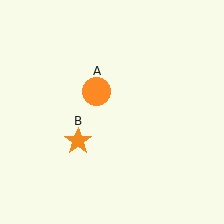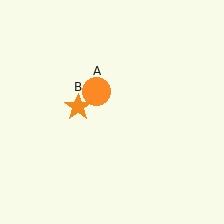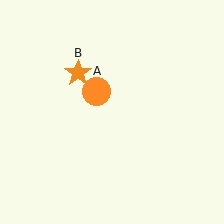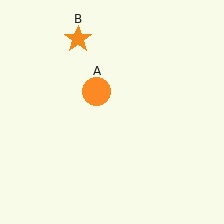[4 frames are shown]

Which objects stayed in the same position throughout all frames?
Orange circle (object A) remained stationary.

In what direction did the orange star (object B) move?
The orange star (object B) moved up.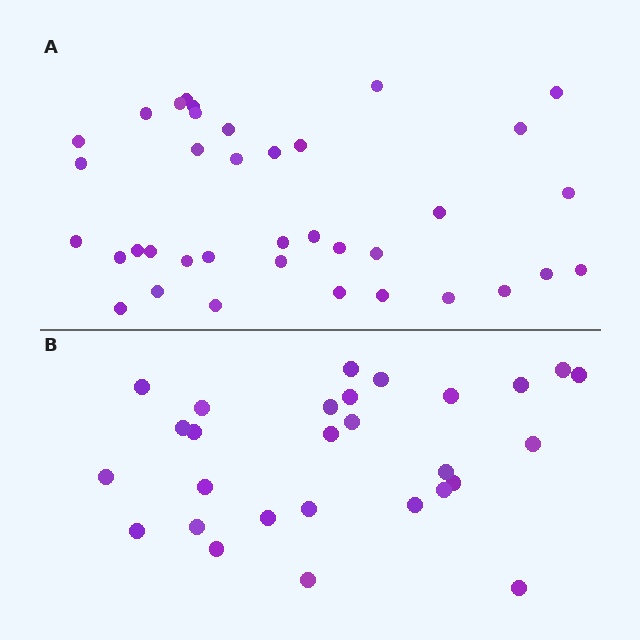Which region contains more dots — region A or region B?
Region A (the top region) has more dots.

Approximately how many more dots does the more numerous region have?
Region A has roughly 8 or so more dots than region B.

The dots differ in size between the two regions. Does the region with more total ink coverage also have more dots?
No. Region B has more total ink coverage because its dots are larger, but region A actually contains more individual dots. Total area can be misleading — the number of items is what matters here.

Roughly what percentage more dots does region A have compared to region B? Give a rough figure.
About 30% more.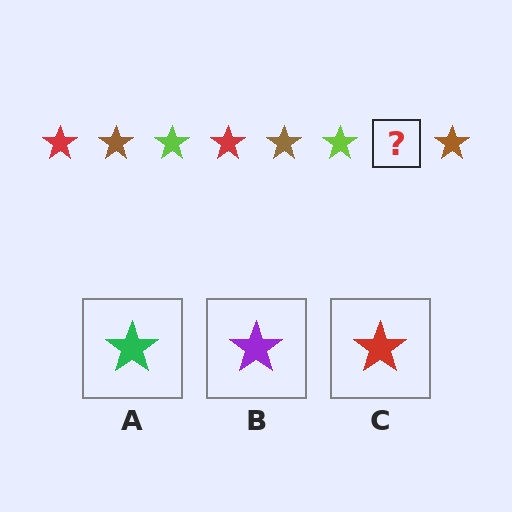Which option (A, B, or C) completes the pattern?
C.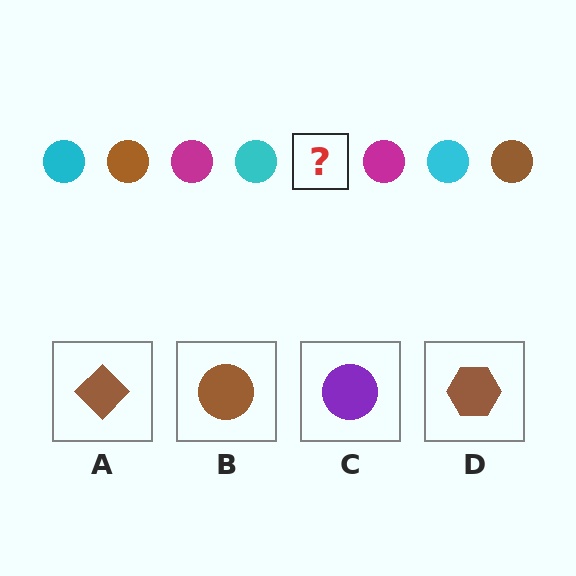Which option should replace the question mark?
Option B.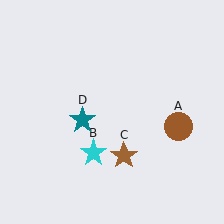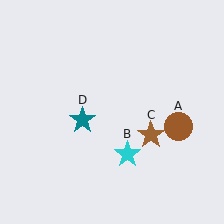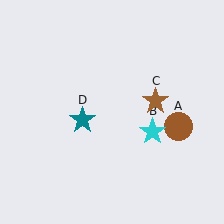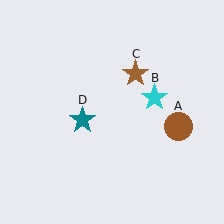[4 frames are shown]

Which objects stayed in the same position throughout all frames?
Brown circle (object A) and teal star (object D) remained stationary.